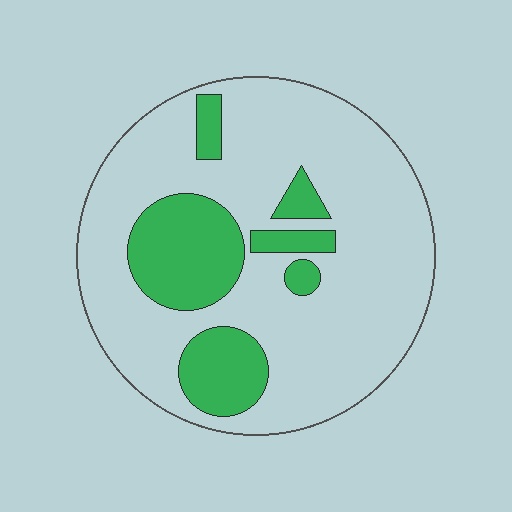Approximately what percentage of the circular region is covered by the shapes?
Approximately 25%.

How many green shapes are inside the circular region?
6.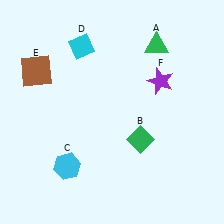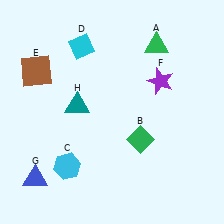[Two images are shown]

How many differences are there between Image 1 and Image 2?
There are 2 differences between the two images.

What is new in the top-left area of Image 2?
A teal triangle (H) was added in the top-left area of Image 2.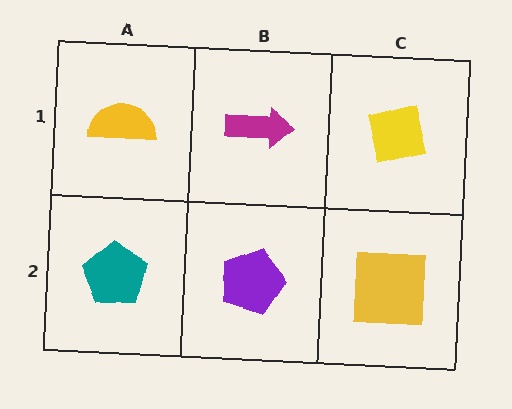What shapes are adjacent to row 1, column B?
A purple pentagon (row 2, column B), a yellow semicircle (row 1, column A), a yellow square (row 1, column C).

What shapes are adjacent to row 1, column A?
A teal pentagon (row 2, column A), a magenta arrow (row 1, column B).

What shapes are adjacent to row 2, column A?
A yellow semicircle (row 1, column A), a purple pentagon (row 2, column B).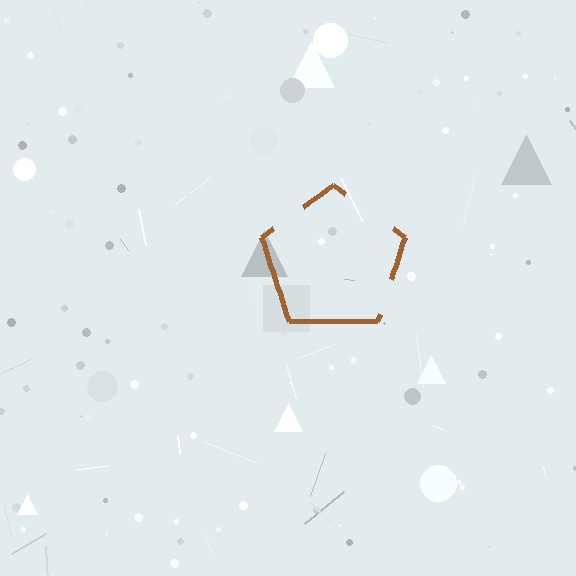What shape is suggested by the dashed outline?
The dashed outline suggests a pentagon.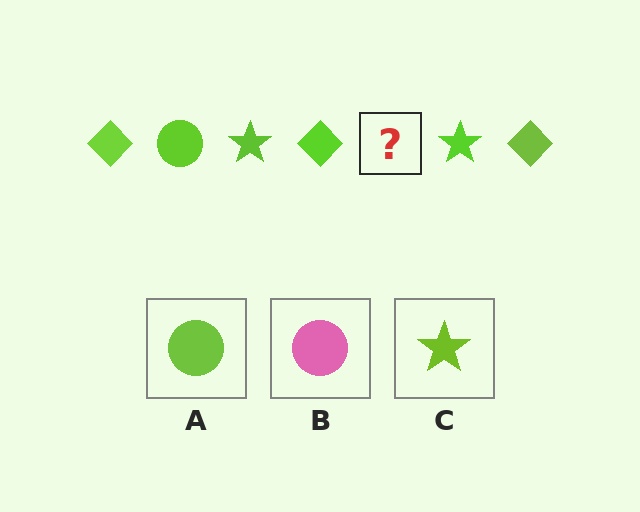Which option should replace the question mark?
Option A.